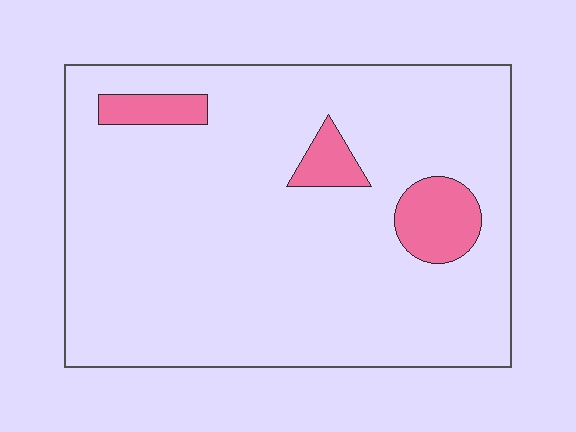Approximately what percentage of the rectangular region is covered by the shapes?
Approximately 10%.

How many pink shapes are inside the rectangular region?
3.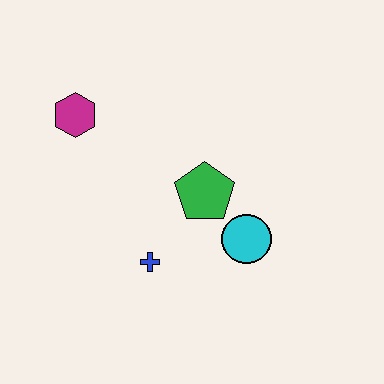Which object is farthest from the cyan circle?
The magenta hexagon is farthest from the cyan circle.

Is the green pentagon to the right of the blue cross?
Yes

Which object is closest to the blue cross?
The green pentagon is closest to the blue cross.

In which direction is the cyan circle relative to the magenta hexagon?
The cyan circle is to the right of the magenta hexagon.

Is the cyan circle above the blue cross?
Yes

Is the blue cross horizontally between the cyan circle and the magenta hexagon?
Yes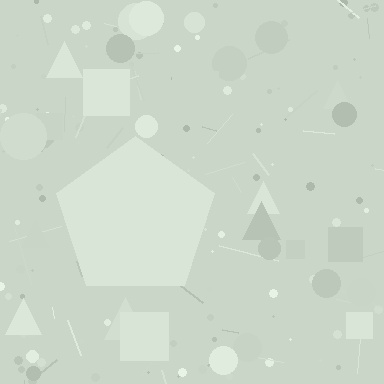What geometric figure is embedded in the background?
A pentagon is embedded in the background.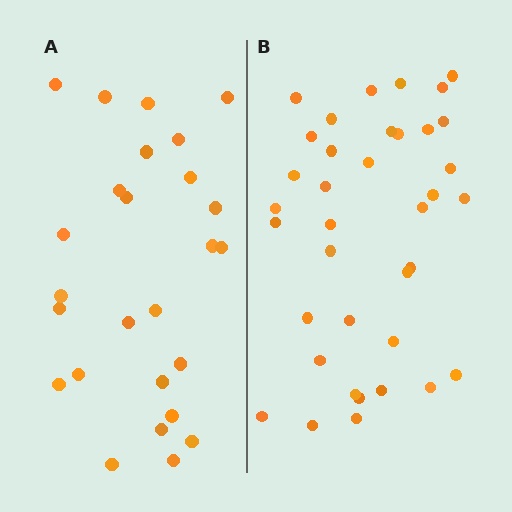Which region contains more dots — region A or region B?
Region B (the right region) has more dots.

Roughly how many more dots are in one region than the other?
Region B has roughly 12 or so more dots than region A.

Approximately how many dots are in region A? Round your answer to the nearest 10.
About 30 dots. (The exact count is 26, which rounds to 30.)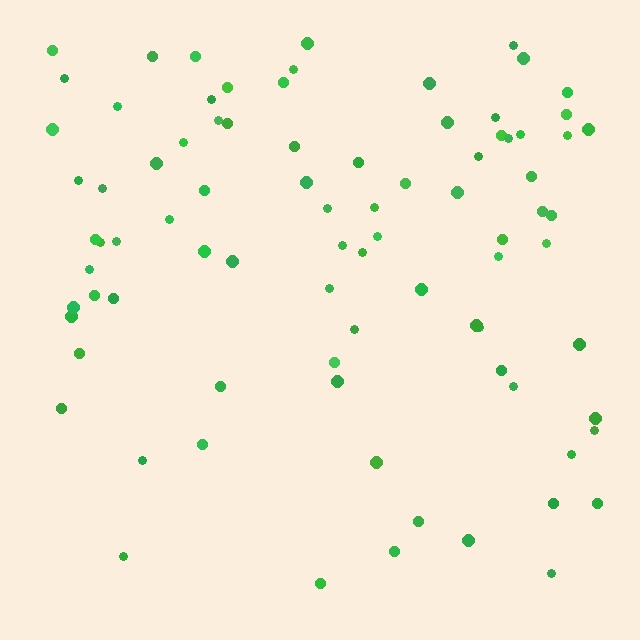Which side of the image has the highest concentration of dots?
The top.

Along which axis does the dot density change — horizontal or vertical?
Vertical.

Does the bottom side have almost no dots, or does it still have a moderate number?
Still a moderate number, just noticeably fewer than the top.